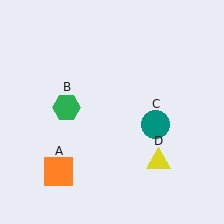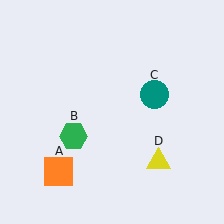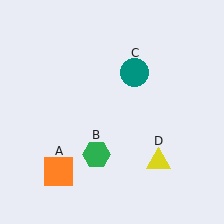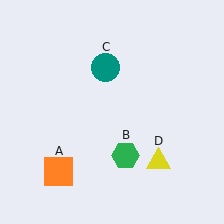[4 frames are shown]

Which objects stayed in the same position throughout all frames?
Orange square (object A) and yellow triangle (object D) remained stationary.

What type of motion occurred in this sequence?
The green hexagon (object B), teal circle (object C) rotated counterclockwise around the center of the scene.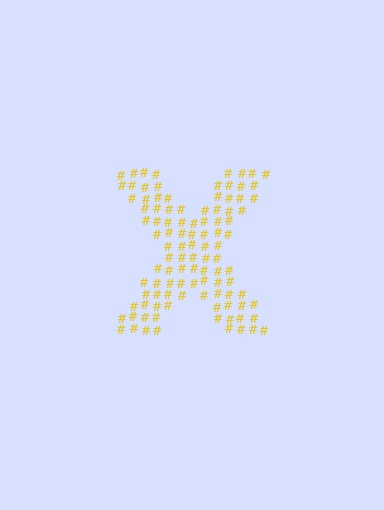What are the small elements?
The small elements are hash symbols.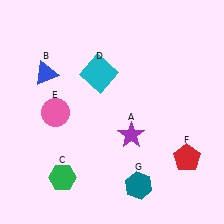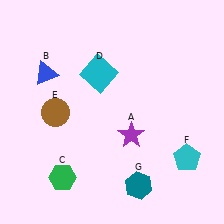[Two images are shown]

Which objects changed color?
E changed from pink to brown. F changed from red to cyan.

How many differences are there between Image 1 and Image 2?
There are 2 differences between the two images.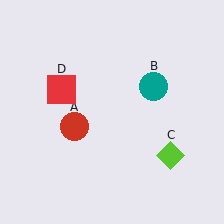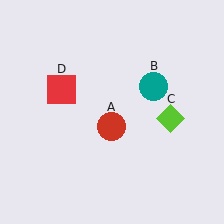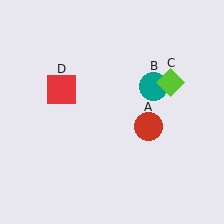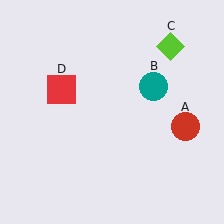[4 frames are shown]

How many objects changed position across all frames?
2 objects changed position: red circle (object A), lime diamond (object C).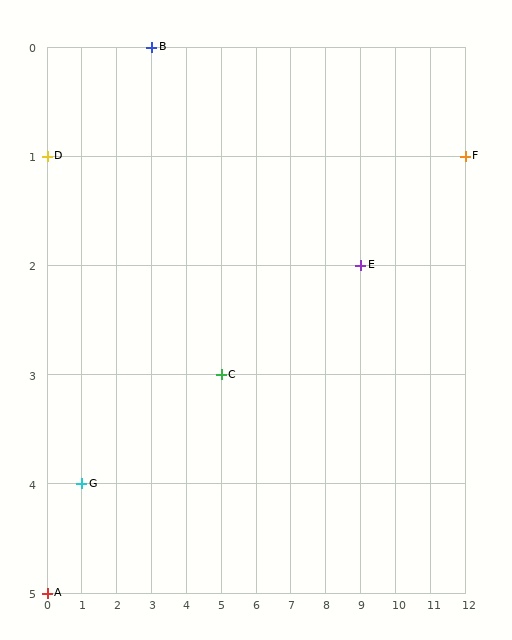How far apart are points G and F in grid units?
Points G and F are 11 columns and 3 rows apart (about 11.4 grid units diagonally).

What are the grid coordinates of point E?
Point E is at grid coordinates (9, 2).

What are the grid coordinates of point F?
Point F is at grid coordinates (12, 1).